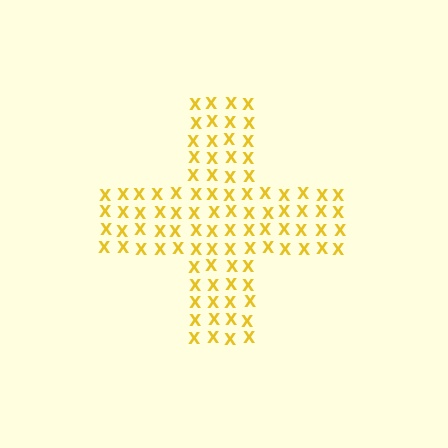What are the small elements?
The small elements are letter X's.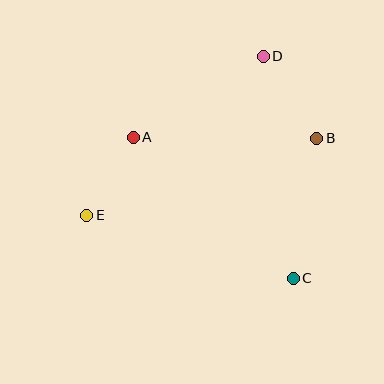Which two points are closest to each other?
Points A and E are closest to each other.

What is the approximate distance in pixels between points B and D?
The distance between B and D is approximately 98 pixels.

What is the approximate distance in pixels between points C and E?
The distance between C and E is approximately 216 pixels.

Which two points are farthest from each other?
Points B and E are farthest from each other.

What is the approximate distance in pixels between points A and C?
The distance between A and C is approximately 213 pixels.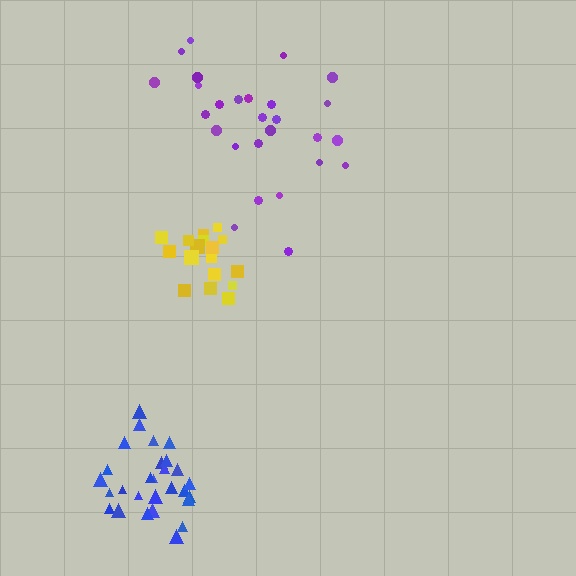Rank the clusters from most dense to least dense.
blue, yellow, purple.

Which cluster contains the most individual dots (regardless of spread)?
Blue (28).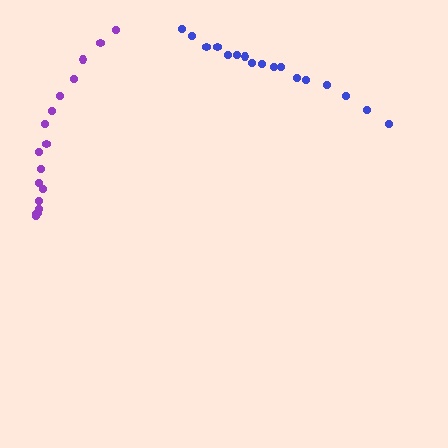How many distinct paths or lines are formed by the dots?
There are 2 distinct paths.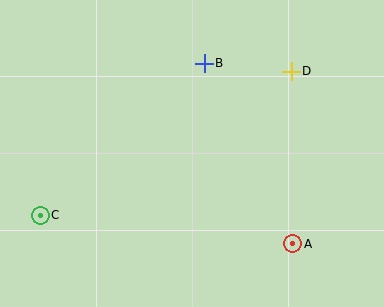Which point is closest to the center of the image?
Point B at (204, 63) is closest to the center.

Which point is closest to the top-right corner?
Point D is closest to the top-right corner.